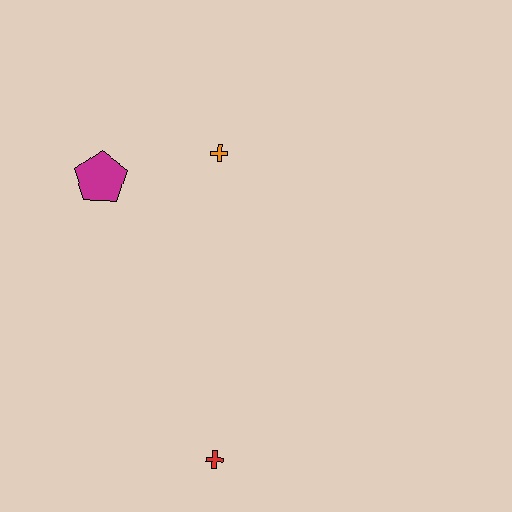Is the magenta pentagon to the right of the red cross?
No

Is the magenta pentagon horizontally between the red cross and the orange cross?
No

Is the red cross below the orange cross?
Yes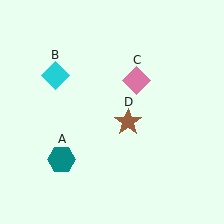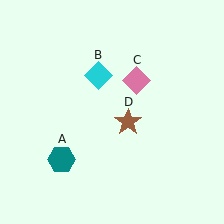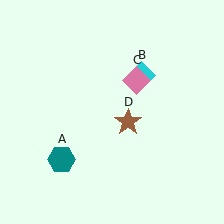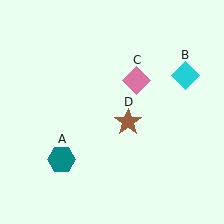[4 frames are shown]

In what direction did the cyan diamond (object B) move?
The cyan diamond (object B) moved right.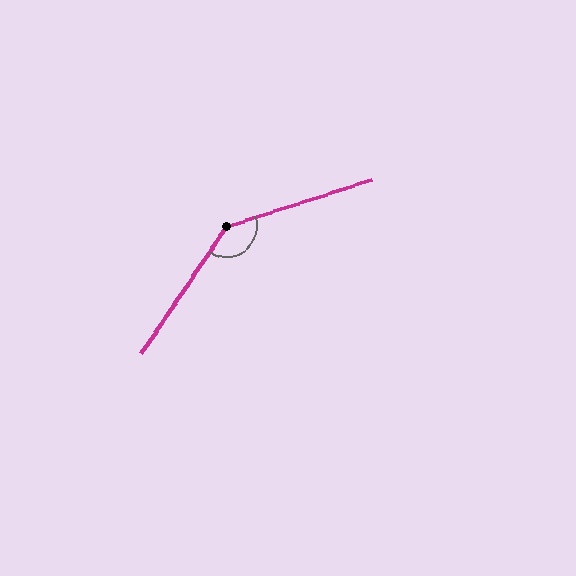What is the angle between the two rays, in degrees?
Approximately 142 degrees.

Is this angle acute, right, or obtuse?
It is obtuse.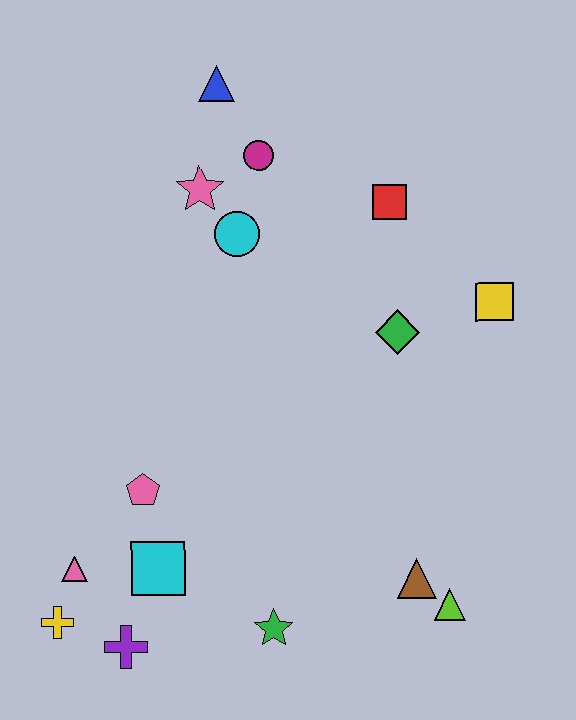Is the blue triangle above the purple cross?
Yes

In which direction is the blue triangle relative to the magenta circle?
The blue triangle is above the magenta circle.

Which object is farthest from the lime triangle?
The blue triangle is farthest from the lime triangle.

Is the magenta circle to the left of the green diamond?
Yes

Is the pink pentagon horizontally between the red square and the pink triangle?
Yes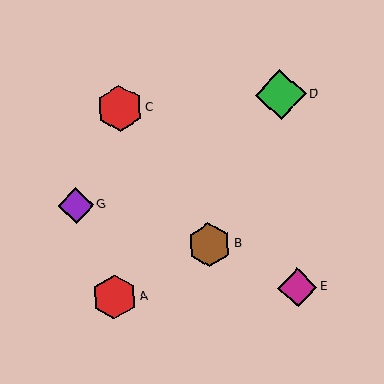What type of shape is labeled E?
Shape E is a magenta diamond.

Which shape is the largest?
The green diamond (labeled D) is the largest.